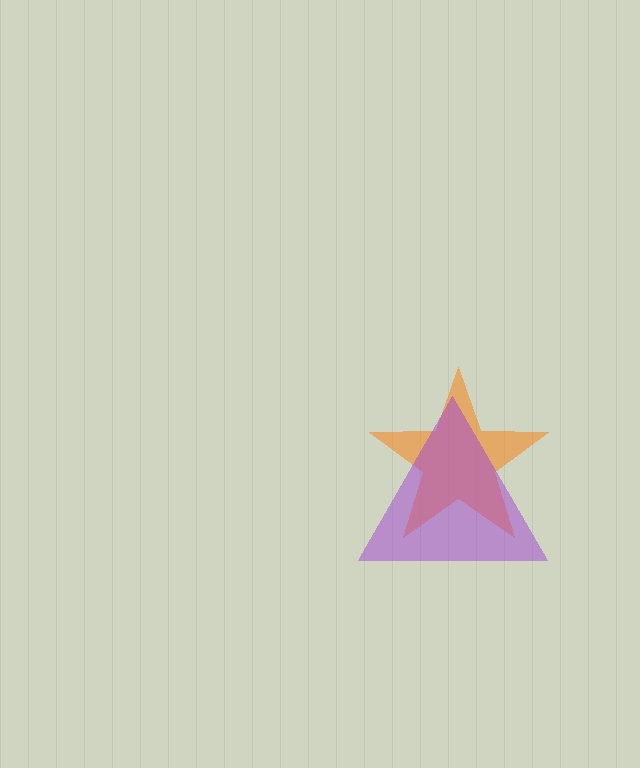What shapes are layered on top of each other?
The layered shapes are: an orange star, a purple triangle.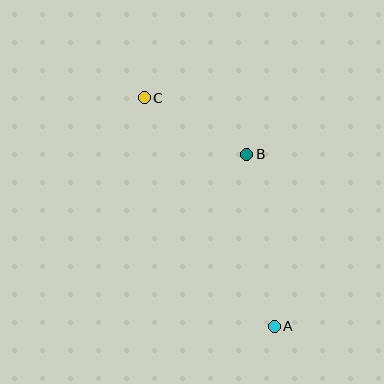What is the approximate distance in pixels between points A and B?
The distance between A and B is approximately 174 pixels.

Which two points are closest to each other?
Points B and C are closest to each other.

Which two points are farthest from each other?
Points A and C are farthest from each other.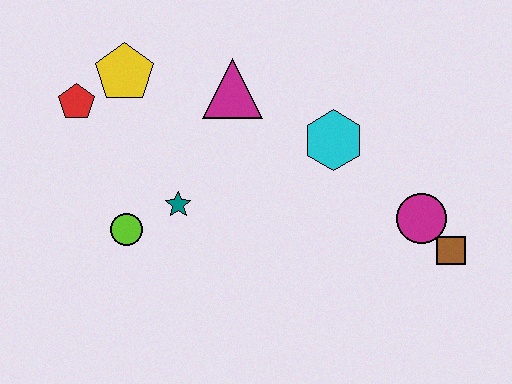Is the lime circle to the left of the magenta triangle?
Yes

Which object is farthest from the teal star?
The brown square is farthest from the teal star.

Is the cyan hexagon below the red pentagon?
Yes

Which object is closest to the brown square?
The magenta circle is closest to the brown square.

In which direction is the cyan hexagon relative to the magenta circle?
The cyan hexagon is to the left of the magenta circle.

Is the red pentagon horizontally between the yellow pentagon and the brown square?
No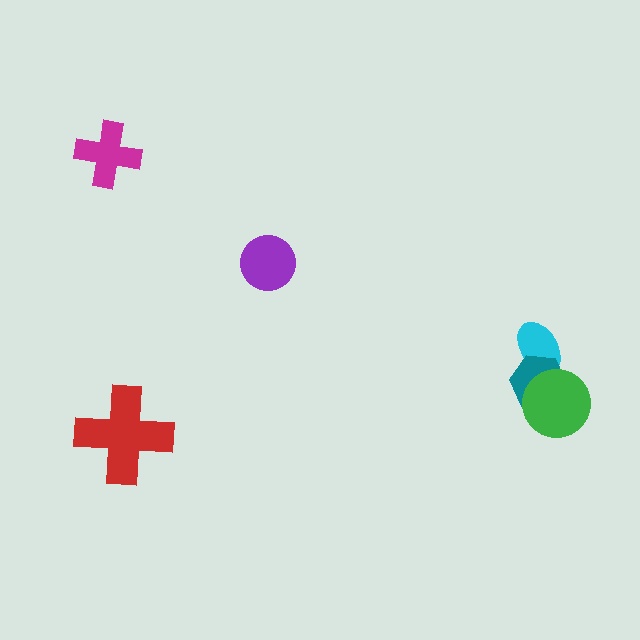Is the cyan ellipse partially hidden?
Yes, it is partially covered by another shape.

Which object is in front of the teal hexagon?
The green circle is in front of the teal hexagon.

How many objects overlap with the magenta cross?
0 objects overlap with the magenta cross.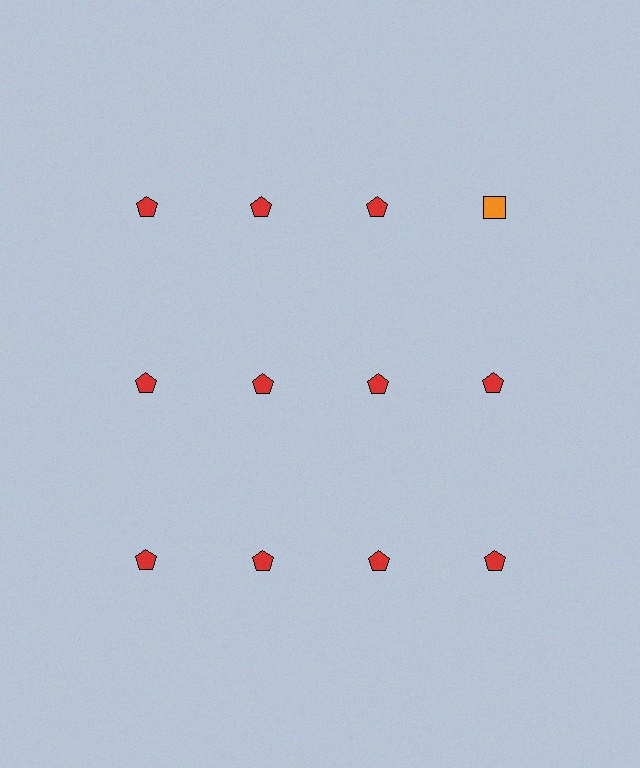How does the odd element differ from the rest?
It differs in both color (orange instead of red) and shape (square instead of pentagon).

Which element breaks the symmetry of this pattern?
The orange square in the top row, second from right column breaks the symmetry. All other shapes are red pentagons.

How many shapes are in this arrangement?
There are 12 shapes arranged in a grid pattern.